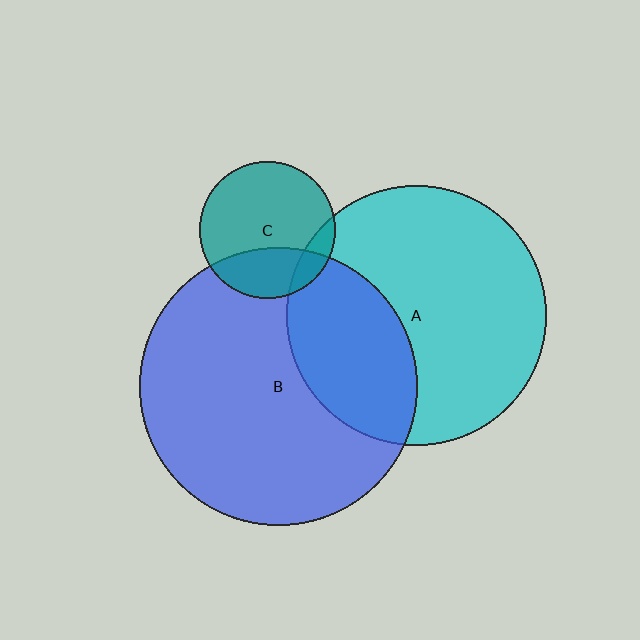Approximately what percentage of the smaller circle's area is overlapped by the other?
Approximately 10%.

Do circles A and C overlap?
Yes.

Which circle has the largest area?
Circle B (blue).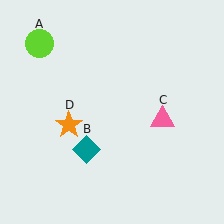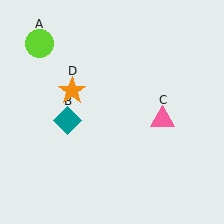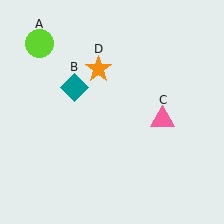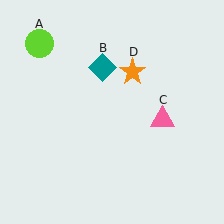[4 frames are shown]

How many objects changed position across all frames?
2 objects changed position: teal diamond (object B), orange star (object D).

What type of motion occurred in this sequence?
The teal diamond (object B), orange star (object D) rotated clockwise around the center of the scene.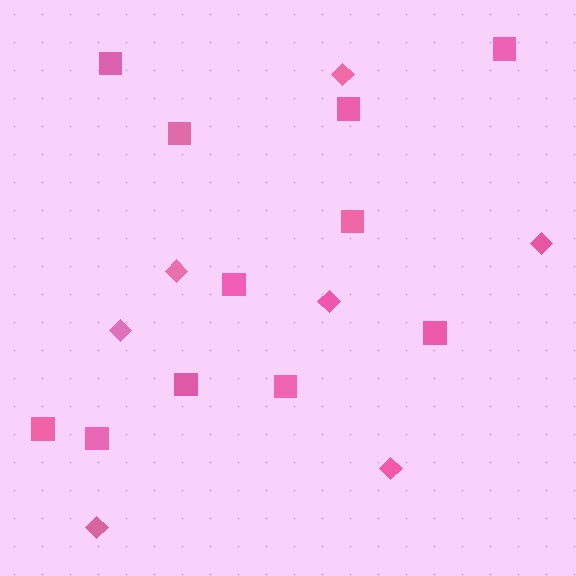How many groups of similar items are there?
There are 2 groups: one group of squares (11) and one group of diamonds (7).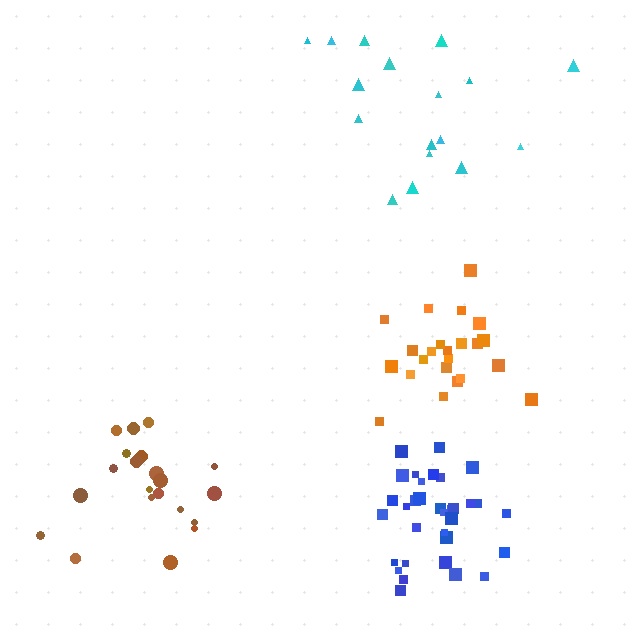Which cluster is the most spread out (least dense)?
Cyan.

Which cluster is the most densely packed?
Blue.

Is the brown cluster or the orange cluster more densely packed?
Orange.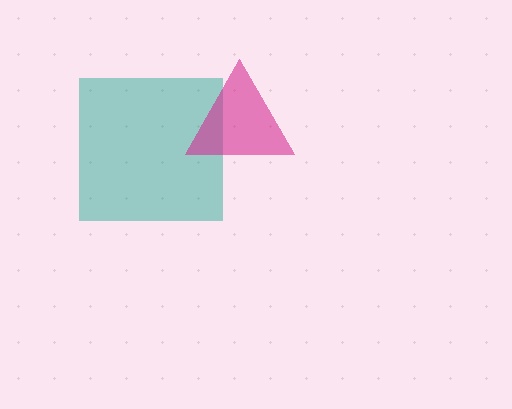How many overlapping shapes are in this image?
There are 2 overlapping shapes in the image.